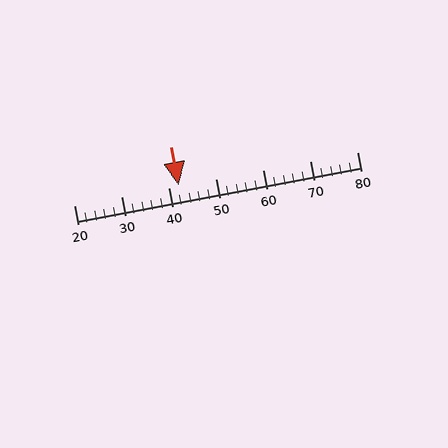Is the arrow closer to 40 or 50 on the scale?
The arrow is closer to 40.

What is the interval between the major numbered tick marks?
The major tick marks are spaced 10 units apart.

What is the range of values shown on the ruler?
The ruler shows values from 20 to 80.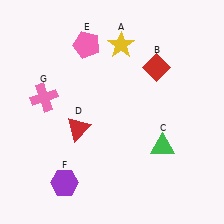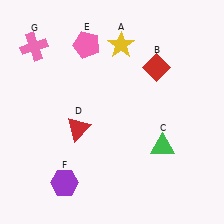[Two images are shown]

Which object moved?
The pink cross (G) moved up.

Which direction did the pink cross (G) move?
The pink cross (G) moved up.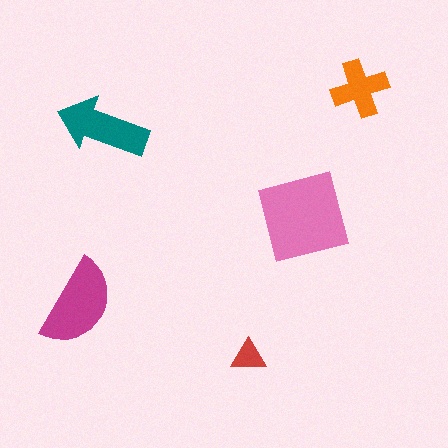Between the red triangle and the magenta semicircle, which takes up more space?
The magenta semicircle.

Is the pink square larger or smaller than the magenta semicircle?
Larger.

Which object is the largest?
The pink square.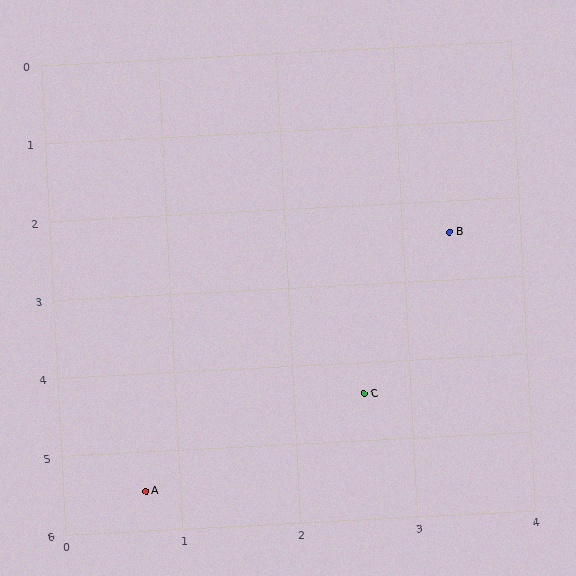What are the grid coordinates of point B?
Point B is at approximately (3.4, 2.4).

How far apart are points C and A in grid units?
Points C and A are about 2.2 grid units apart.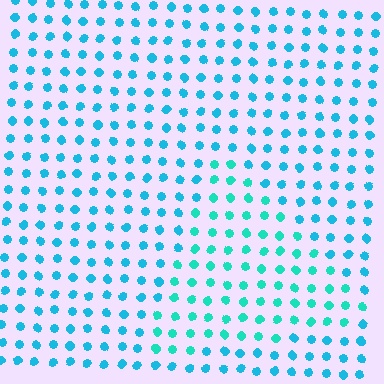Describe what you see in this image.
The image is filled with small cyan elements in a uniform arrangement. A triangle-shaped region is visible where the elements are tinted to a slightly different hue, forming a subtle color boundary.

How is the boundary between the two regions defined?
The boundary is defined purely by a slight shift in hue (about 23 degrees). Spacing, size, and orientation are identical on both sides.